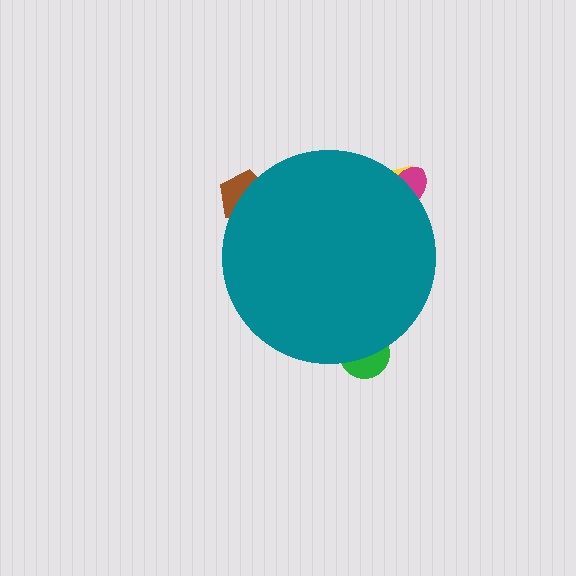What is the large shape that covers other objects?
A teal circle.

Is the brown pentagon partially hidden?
Yes, the brown pentagon is partially hidden behind the teal circle.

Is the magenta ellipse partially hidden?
Yes, the magenta ellipse is partially hidden behind the teal circle.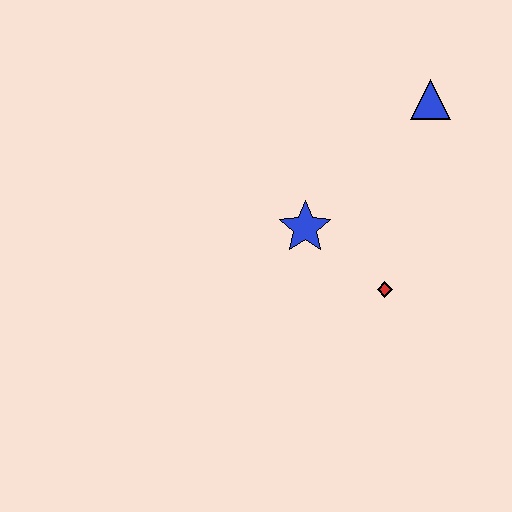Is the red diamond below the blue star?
Yes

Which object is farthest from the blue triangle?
The red diamond is farthest from the blue triangle.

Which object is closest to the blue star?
The red diamond is closest to the blue star.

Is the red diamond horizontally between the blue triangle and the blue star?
Yes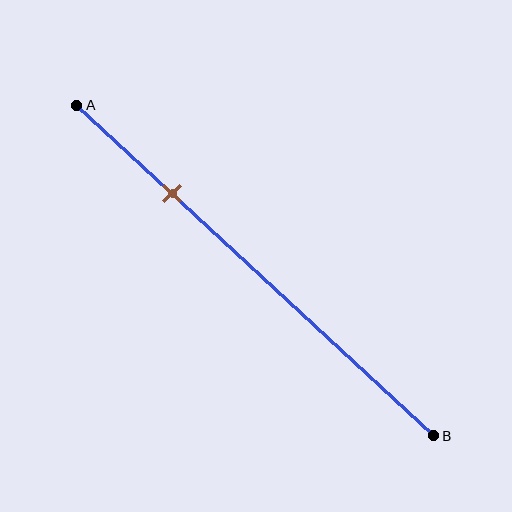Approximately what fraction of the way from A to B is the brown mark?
The brown mark is approximately 25% of the way from A to B.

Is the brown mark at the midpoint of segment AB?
No, the mark is at about 25% from A, not at the 50% midpoint.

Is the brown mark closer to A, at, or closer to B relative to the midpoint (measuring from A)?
The brown mark is closer to point A than the midpoint of segment AB.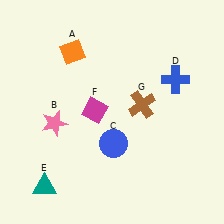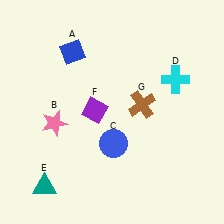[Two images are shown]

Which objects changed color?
A changed from orange to blue. D changed from blue to cyan. F changed from magenta to purple.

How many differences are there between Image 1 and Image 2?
There are 3 differences between the two images.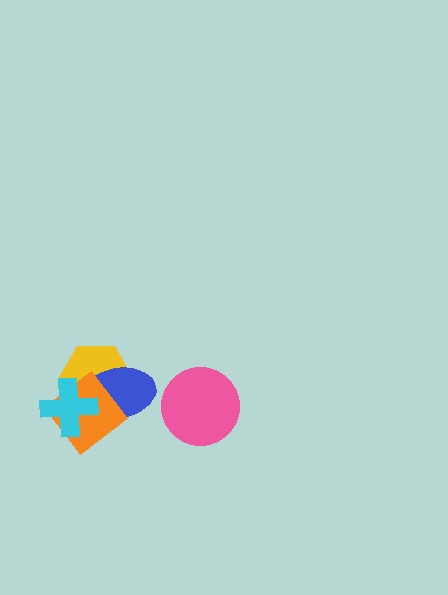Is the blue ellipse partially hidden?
Yes, it is partially covered by another shape.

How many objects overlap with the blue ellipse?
3 objects overlap with the blue ellipse.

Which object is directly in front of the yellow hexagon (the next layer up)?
The blue ellipse is directly in front of the yellow hexagon.